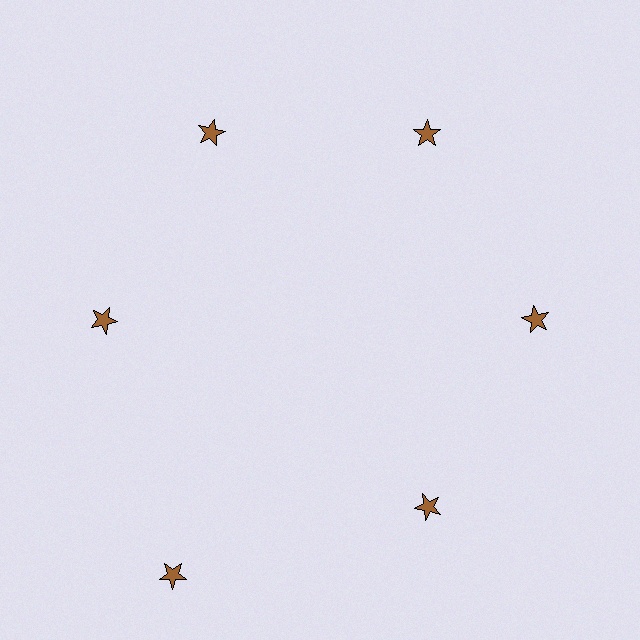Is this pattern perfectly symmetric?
No. The 6 brown stars are arranged in a ring, but one element near the 7 o'clock position is pushed outward from the center, breaking the 6-fold rotational symmetry.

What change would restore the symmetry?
The symmetry would be restored by moving it inward, back onto the ring so that all 6 stars sit at equal angles and equal distance from the center.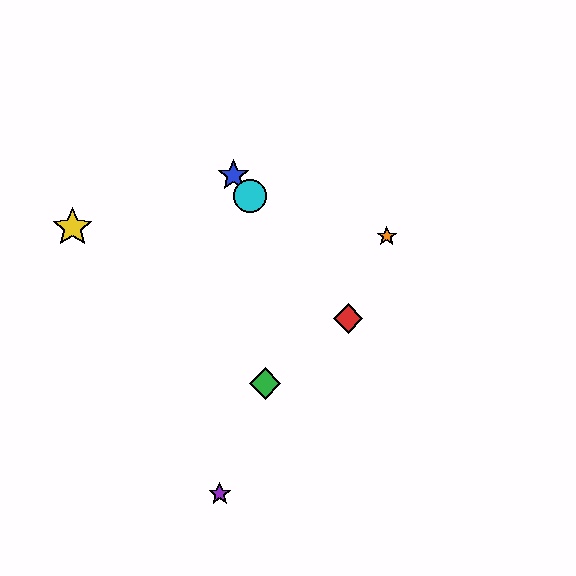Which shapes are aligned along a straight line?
The red diamond, the blue star, the cyan circle are aligned along a straight line.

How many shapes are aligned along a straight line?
3 shapes (the red diamond, the blue star, the cyan circle) are aligned along a straight line.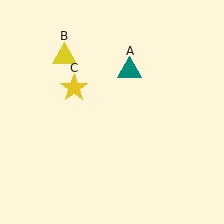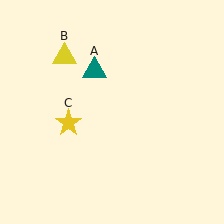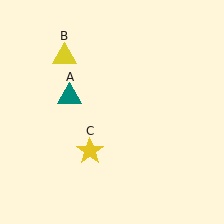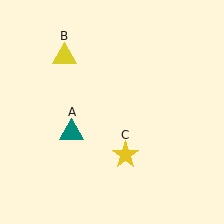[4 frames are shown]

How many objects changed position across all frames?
2 objects changed position: teal triangle (object A), yellow star (object C).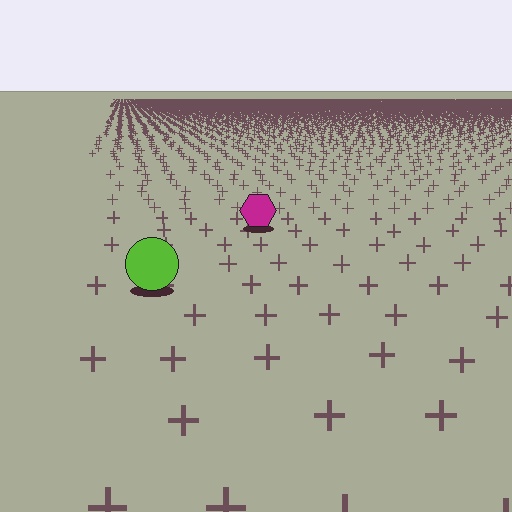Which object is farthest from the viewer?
The magenta hexagon is farthest from the viewer. It appears smaller and the ground texture around it is denser.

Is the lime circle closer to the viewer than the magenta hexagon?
Yes. The lime circle is closer — you can tell from the texture gradient: the ground texture is coarser near it.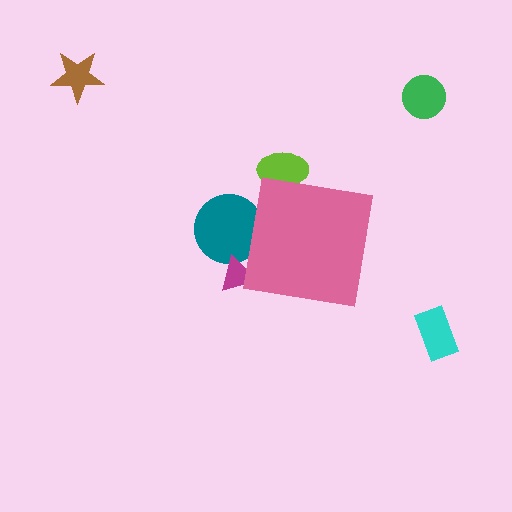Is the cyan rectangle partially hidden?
No, the cyan rectangle is fully visible.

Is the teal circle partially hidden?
Yes, the teal circle is partially hidden behind the pink square.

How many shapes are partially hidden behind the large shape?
3 shapes are partially hidden.